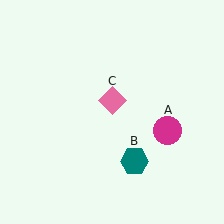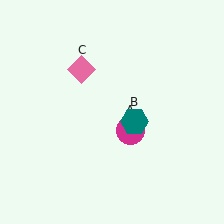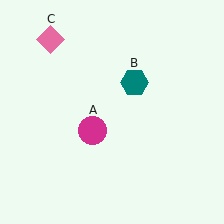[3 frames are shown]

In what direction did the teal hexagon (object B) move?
The teal hexagon (object B) moved up.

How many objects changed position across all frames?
3 objects changed position: magenta circle (object A), teal hexagon (object B), pink diamond (object C).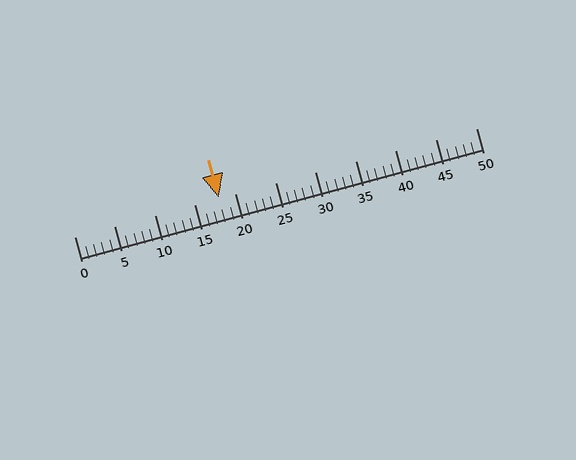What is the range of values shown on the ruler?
The ruler shows values from 0 to 50.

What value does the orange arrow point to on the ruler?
The orange arrow points to approximately 18.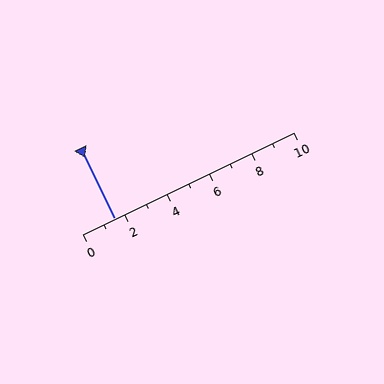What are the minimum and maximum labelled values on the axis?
The axis runs from 0 to 10.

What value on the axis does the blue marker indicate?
The marker indicates approximately 1.5.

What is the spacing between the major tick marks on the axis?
The major ticks are spaced 2 apart.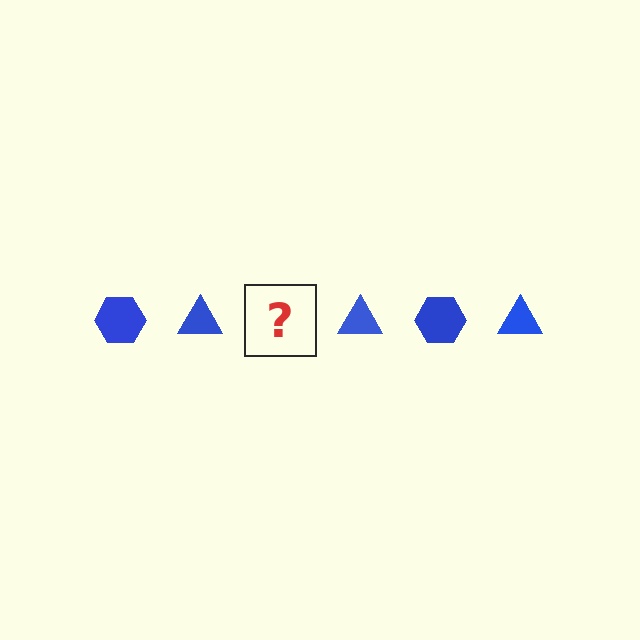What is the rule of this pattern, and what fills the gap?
The rule is that the pattern cycles through hexagon, triangle shapes in blue. The gap should be filled with a blue hexagon.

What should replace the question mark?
The question mark should be replaced with a blue hexagon.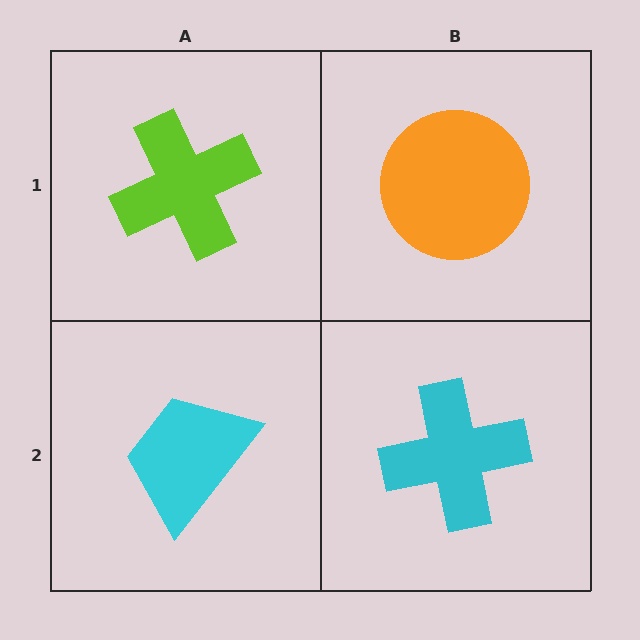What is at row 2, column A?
A cyan trapezoid.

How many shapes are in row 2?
2 shapes.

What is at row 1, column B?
An orange circle.